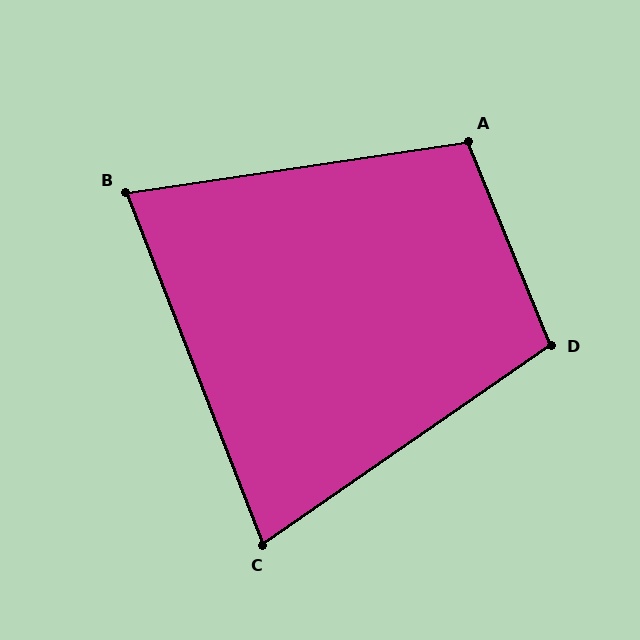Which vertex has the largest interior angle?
A, at approximately 104 degrees.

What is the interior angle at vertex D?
Approximately 103 degrees (obtuse).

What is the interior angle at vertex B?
Approximately 77 degrees (acute).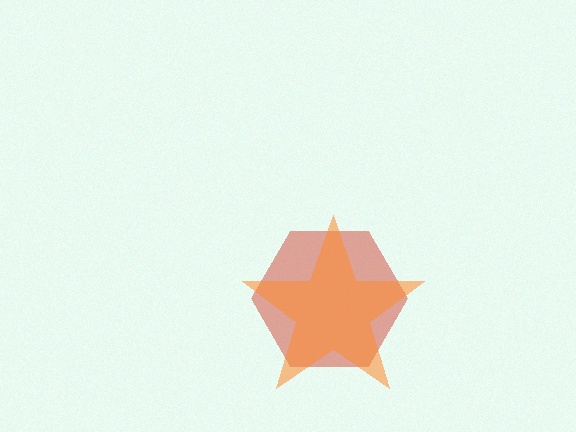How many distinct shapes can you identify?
There are 2 distinct shapes: a red hexagon, an orange star.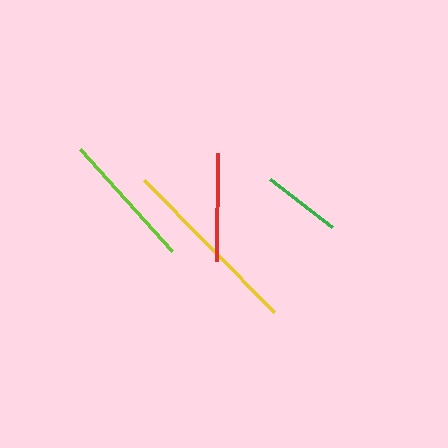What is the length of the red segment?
The red segment is approximately 109 pixels long.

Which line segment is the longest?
The yellow line is the longest at approximately 186 pixels.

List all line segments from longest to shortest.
From longest to shortest: yellow, lime, red, green.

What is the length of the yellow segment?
The yellow segment is approximately 186 pixels long.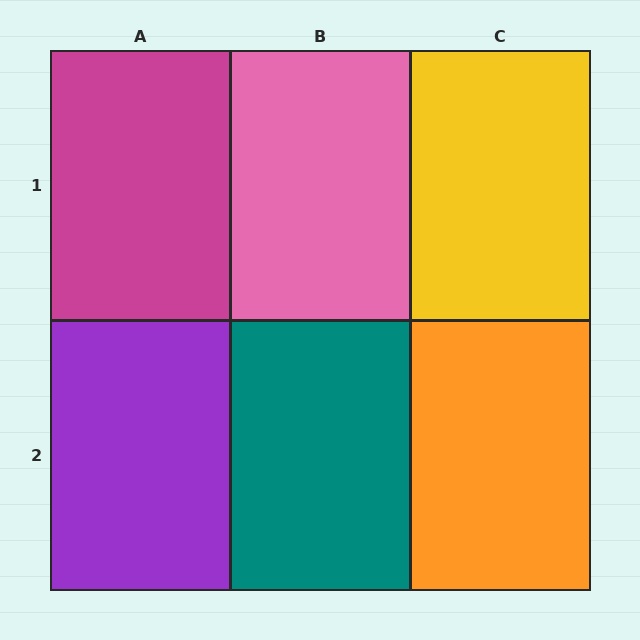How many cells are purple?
1 cell is purple.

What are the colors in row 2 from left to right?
Purple, teal, orange.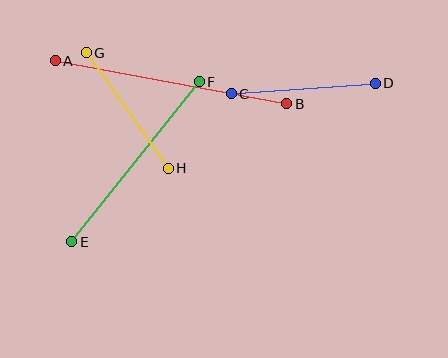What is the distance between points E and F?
The distance is approximately 205 pixels.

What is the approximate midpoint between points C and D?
The midpoint is at approximately (303, 89) pixels.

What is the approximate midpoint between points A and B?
The midpoint is at approximately (171, 82) pixels.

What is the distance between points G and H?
The distance is approximately 141 pixels.